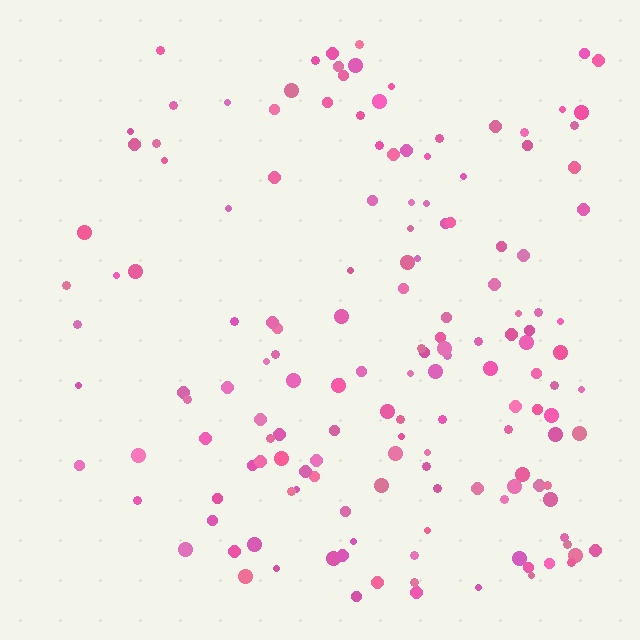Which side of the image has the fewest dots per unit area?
The left.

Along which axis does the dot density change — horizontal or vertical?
Horizontal.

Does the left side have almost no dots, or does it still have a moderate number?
Still a moderate number, just noticeably fewer than the right.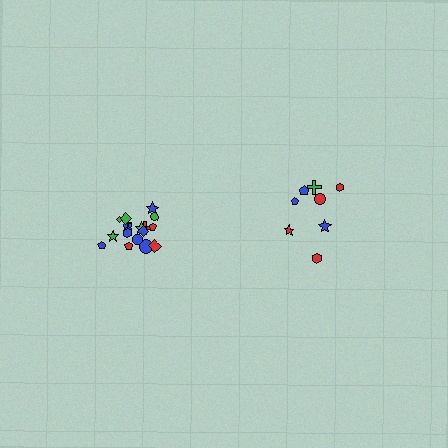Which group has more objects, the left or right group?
The left group.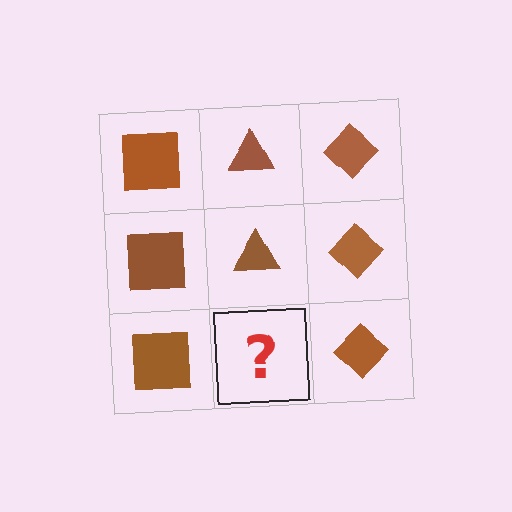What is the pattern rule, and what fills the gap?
The rule is that each column has a consistent shape. The gap should be filled with a brown triangle.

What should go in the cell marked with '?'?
The missing cell should contain a brown triangle.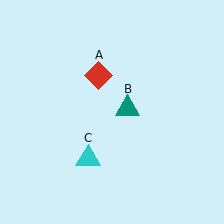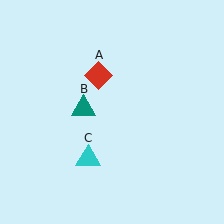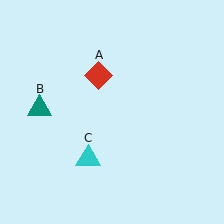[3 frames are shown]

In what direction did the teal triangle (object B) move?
The teal triangle (object B) moved left.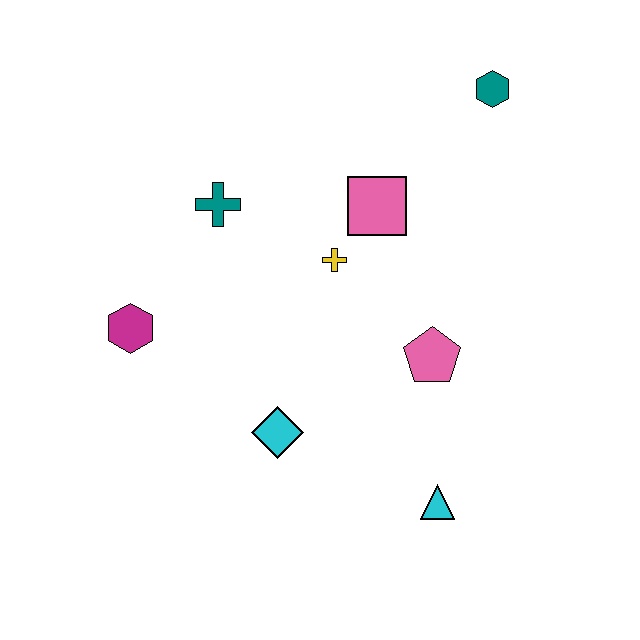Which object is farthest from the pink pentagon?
The magenta hexagon is farthest from the pink pentagon.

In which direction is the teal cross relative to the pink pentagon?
The teal cross is to the left of the pink pentagon.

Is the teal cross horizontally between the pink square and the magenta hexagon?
Yes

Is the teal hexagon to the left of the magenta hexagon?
No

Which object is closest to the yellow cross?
The pink square is closest to the yellow cross.